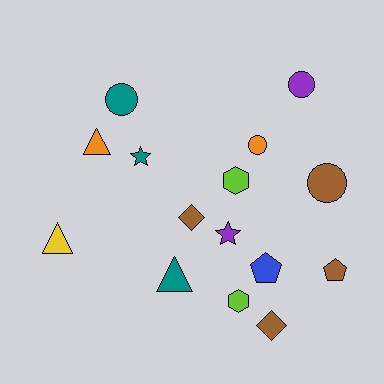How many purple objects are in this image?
There are 2 purple objects.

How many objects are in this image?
There are 15 objects.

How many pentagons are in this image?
There are 2 pentagons.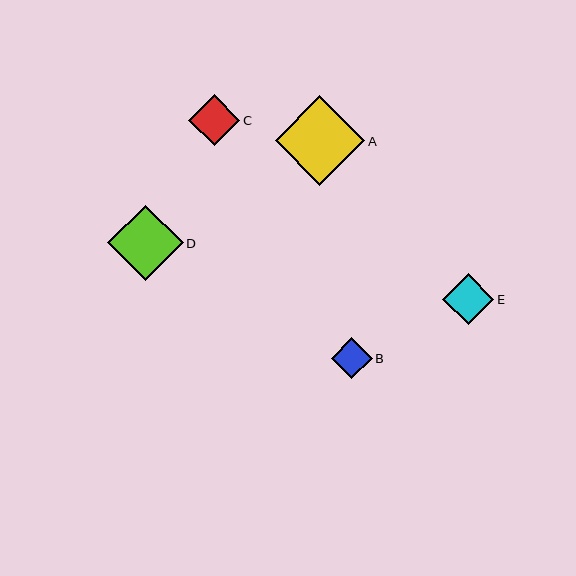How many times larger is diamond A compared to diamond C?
Diamond A is approximately 1.8 times the size of diamond C.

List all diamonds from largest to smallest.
From largest to smallest: A, D, E, C, B.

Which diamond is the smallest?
Diamond B is the smallest with a size of approximately 40 pixels.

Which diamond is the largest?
Diamond A is the largest with a size of approximately 90 pixels.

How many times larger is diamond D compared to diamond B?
Diamond D is approximately 1.9 times the size of diamond B.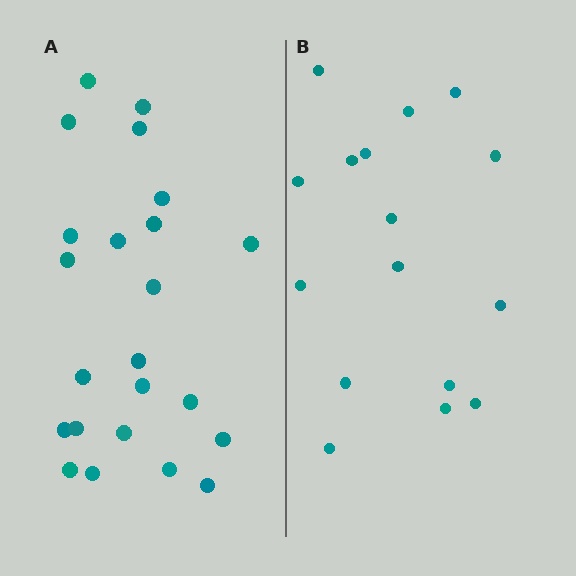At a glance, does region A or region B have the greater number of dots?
Region A (the left region) has more dots.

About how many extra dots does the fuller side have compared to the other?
Region A has roughly 8 or so more dots than region B.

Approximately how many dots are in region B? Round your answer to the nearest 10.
About 20 dots. (The exact count is 16, which rounds to 20.)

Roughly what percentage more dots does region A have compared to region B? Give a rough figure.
About 45% more.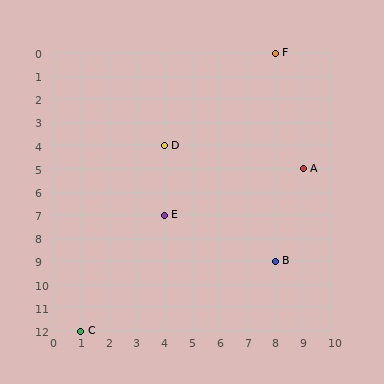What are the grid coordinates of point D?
Point D is at grid coordinates (4, 4).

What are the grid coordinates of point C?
Point C is at grid coordinates (1, 12).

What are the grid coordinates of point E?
Point E is at grid coordinates (4, 7).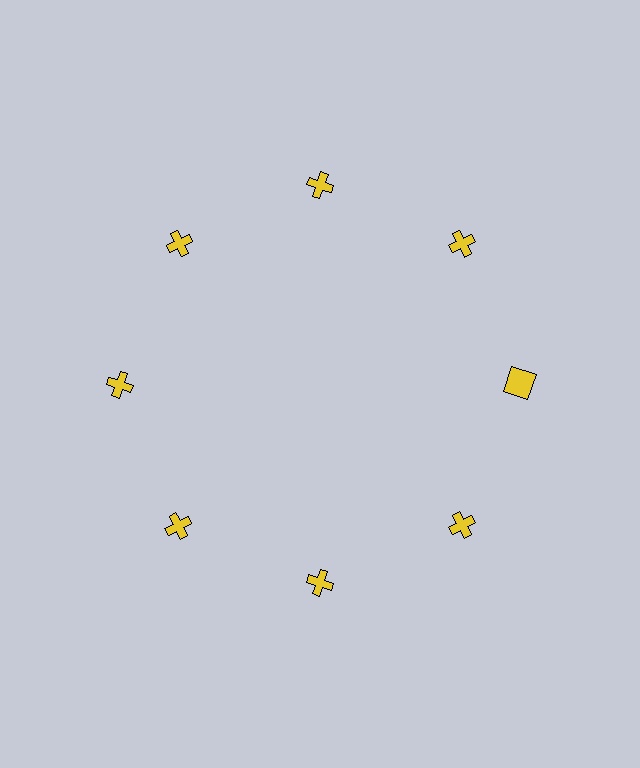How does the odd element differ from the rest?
It has a different shape: square instead of cross.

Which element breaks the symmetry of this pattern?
The yellow square at roughly the 3 o'clock position breaks the symmetry. All other shapes are yellow crosses.